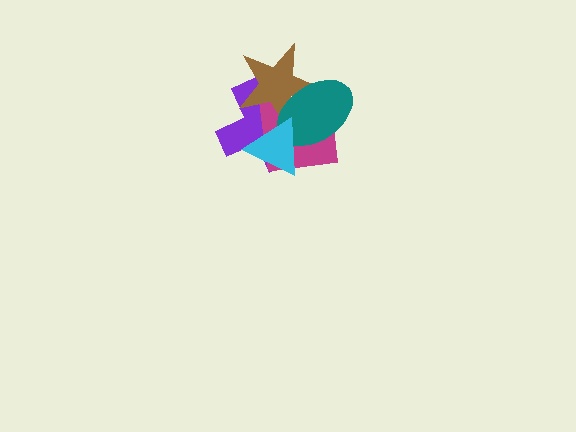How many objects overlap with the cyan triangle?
4 objects overlap with the cyan triangle.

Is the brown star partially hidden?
Yes, it is partially covered by another shape.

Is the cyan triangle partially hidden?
No, no other shape covers it.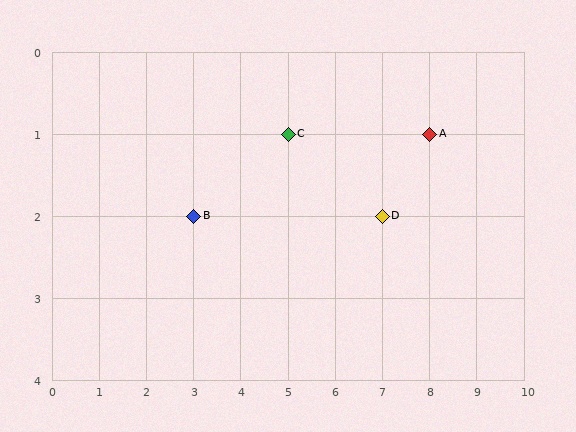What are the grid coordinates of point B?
Point B is at grid coordinates (3, 2).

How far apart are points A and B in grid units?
Points A and B are 5 columns and 1 row apart (about 5.1 grid units diagonally).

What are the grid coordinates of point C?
Point C is at grid coordinates (5, 1).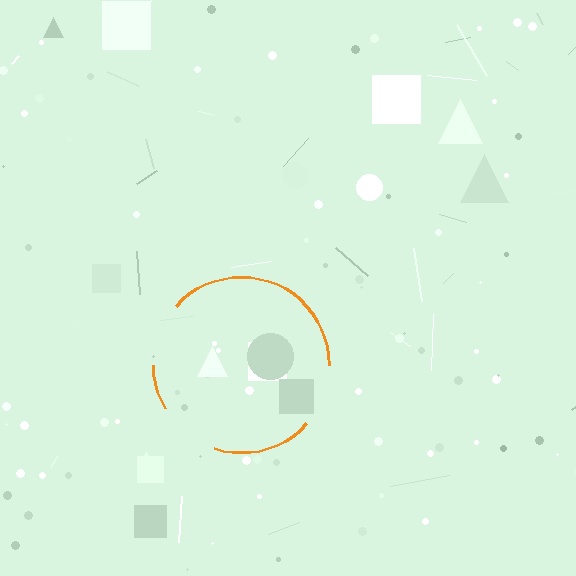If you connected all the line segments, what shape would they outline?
They would outline a circle.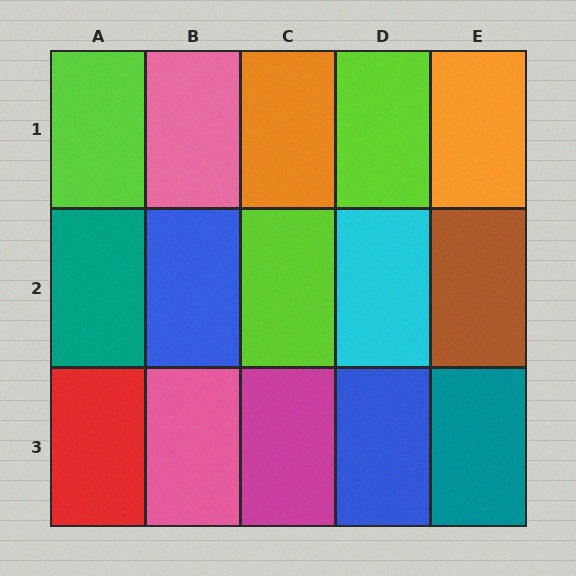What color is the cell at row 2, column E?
Brown.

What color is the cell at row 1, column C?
Orange.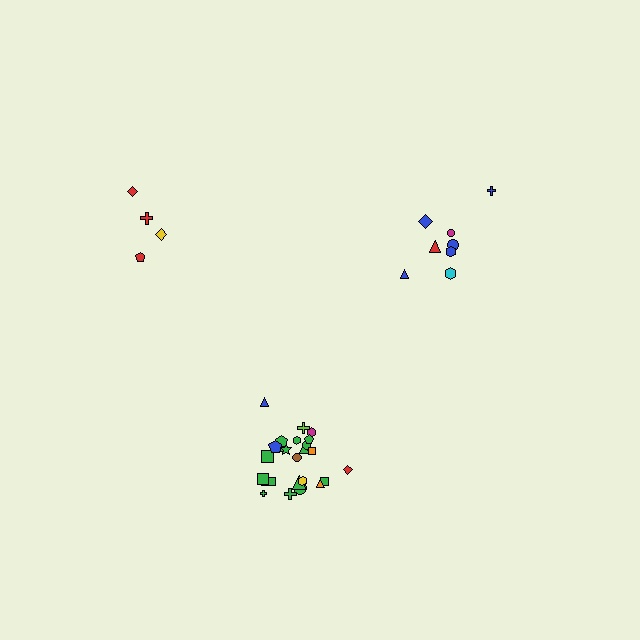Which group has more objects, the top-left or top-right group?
The top-right group.